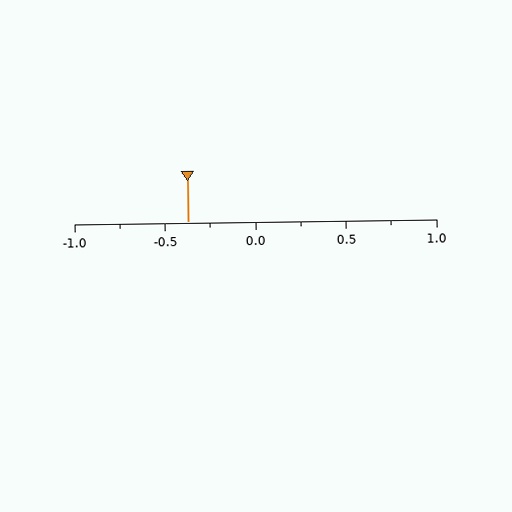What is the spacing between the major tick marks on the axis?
The major ticks are spaced 0.5 apart.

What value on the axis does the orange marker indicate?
The marker indicates approximately -0.38.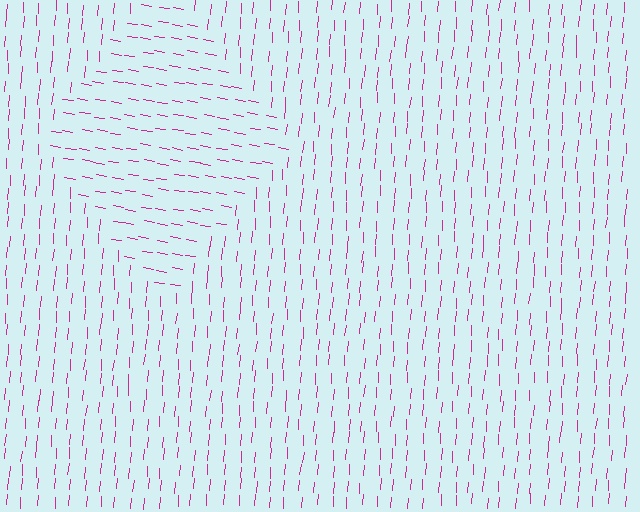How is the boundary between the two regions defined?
The boundary is defined purely by a change in line orientation (approximately 85 degrees difference). All lines are the same color and thickness.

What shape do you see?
I see a diamond.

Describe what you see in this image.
The image is filled with small magenta line segments. A diamond region in the image has lines oriented differently from the surrounding lines, creating a visible texture boundary.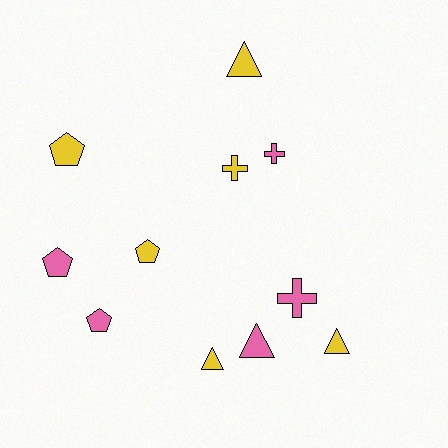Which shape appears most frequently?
Pentagon, with 4 objects.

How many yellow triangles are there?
There are 3 yellow triangles.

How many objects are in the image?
There are 11 objects.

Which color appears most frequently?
Yellow, with 6 objects.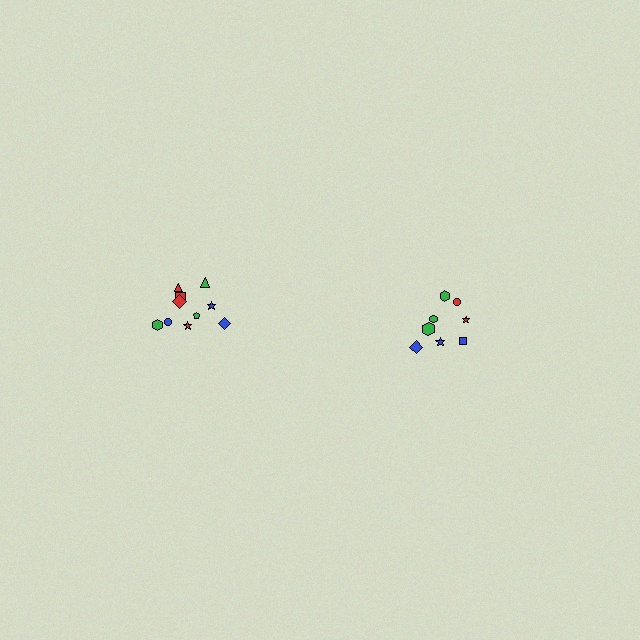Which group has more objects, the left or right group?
The left group.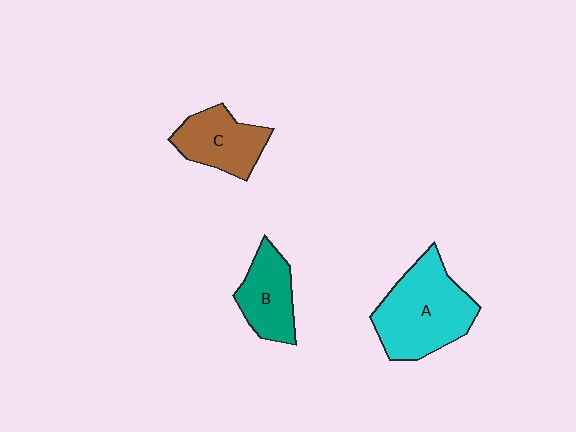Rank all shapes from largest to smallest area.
From largest to smallest: A (cyan), C (brown), B (teal).